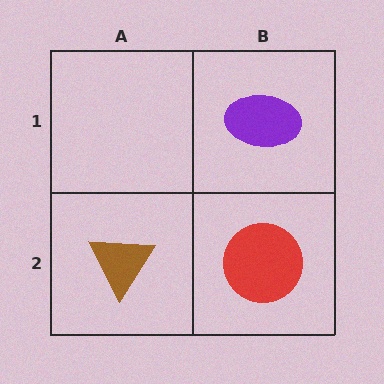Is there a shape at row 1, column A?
No, that cell is empty.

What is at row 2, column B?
A red circle.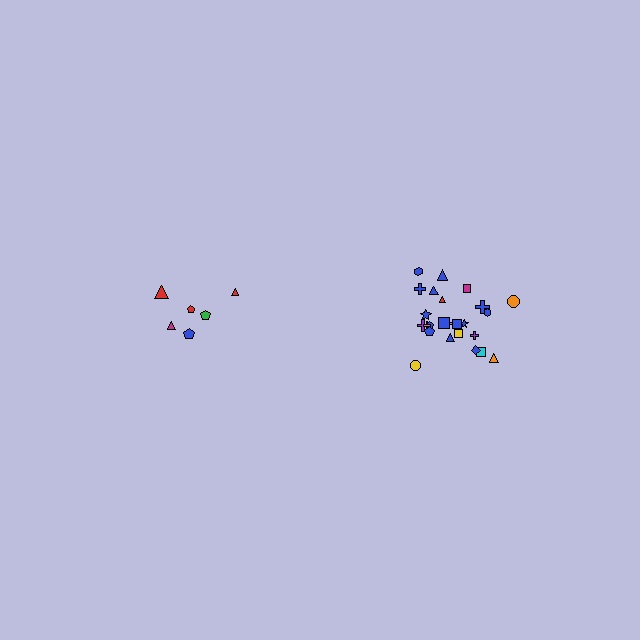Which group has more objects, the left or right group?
The right group.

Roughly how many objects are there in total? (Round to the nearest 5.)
Roughly 30 objects in total.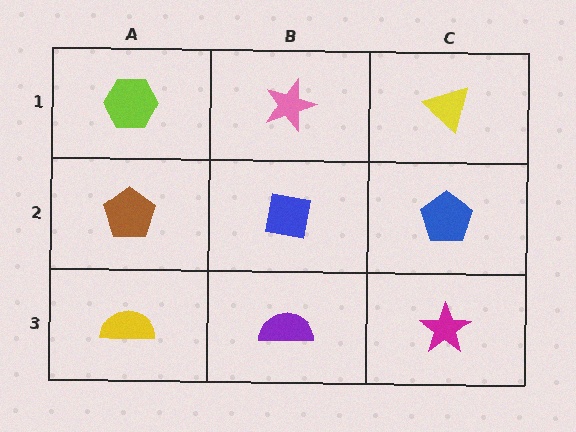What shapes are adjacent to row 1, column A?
A brown pentagon (row 2, column A), a pink star (row 1, column B).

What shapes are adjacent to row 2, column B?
A pink star (row 1, column B), a purple semicircle (row 3, column B), a brown pentagon (row 2, column A), a blue pentagon (row 2, column C).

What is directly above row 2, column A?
A lime hexagon.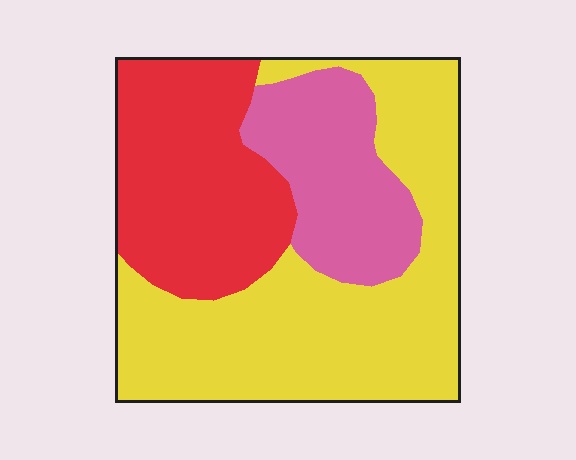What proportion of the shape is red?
Red takes up about one third (1/3) of the shape.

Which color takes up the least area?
Pink, at roughly 20%.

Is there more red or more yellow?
Yellow.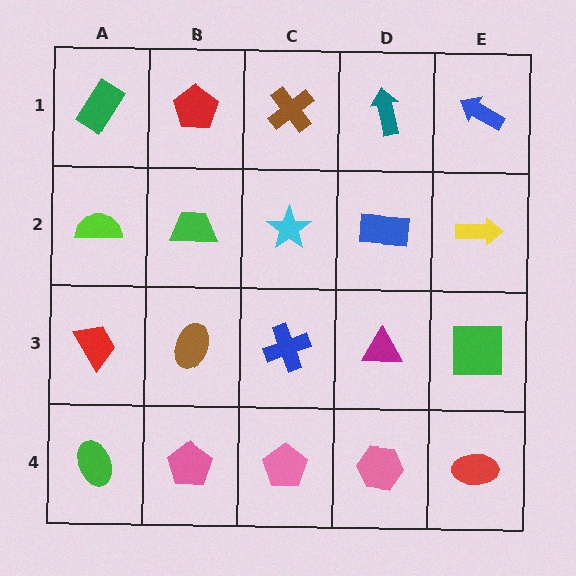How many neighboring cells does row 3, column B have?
4.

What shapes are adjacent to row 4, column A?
A red trapezoid (row 3, column A), a pink pentagon (row 4, column B).